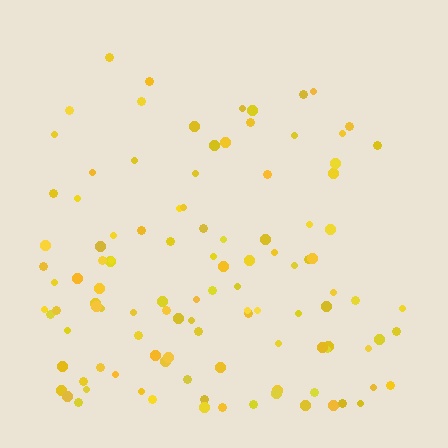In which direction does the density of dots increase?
From top to bottom, with the bottom side densest.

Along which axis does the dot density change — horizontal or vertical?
Vertical.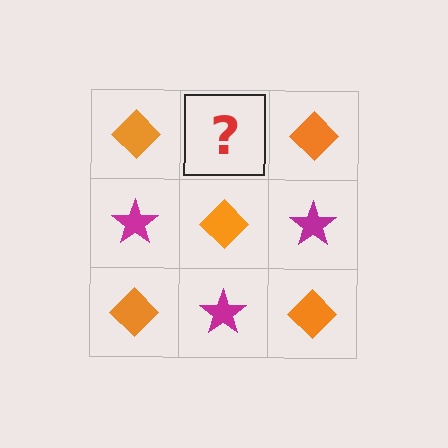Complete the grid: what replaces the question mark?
The question mark should be replaced with a magenta star.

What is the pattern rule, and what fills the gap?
The rule is that it alternates orange diamond and magenta star in a checkerboard pattern. The gap should be filled with a magenta star.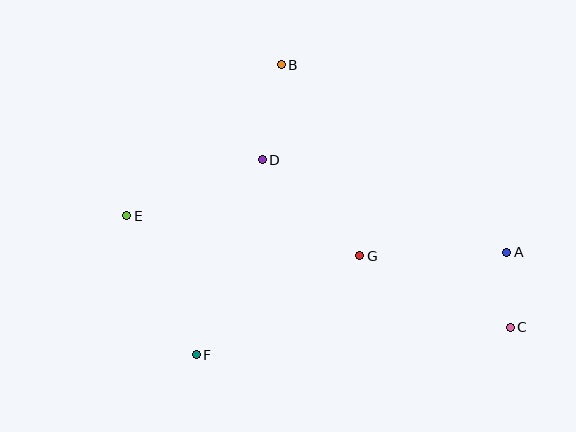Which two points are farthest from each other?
Points C and E are farthest from each other.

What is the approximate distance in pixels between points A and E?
The distance between A and E is approximately 382 pixels.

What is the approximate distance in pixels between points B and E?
The distance between B and E is approximately 216 pixels.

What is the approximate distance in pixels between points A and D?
The distance between A and D is approximately 261 pixels.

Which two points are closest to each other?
Points A and C are closest to each other.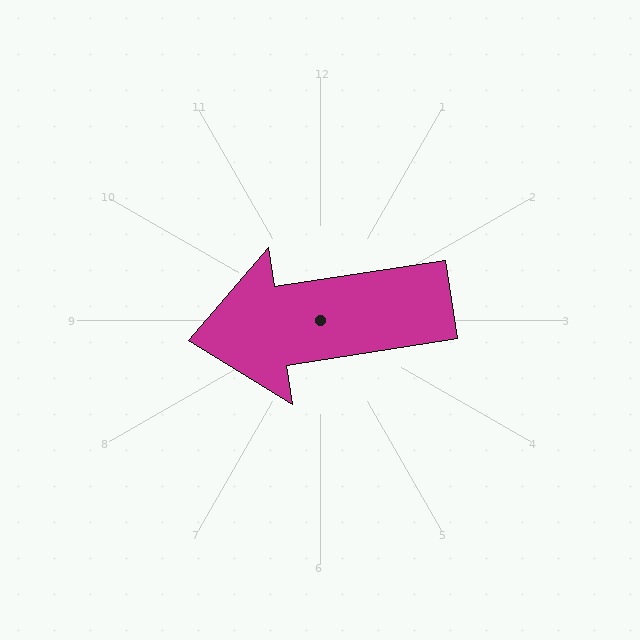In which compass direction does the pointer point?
West.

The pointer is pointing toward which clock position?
Roughly 9 o'clock.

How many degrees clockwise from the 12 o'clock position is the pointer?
Approximately 261 degrees.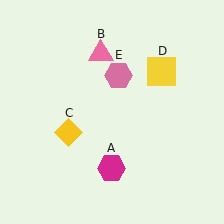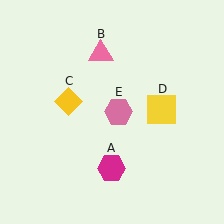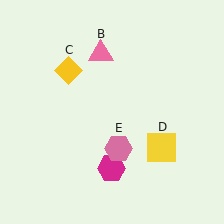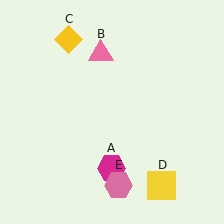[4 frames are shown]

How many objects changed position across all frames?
3 objects changed position: yellow diamond (object C), yellow square (object D), pink hexagon (object E).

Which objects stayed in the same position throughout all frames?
Magenta hexagon (object A) and pink triangle (object B) remained stationary.